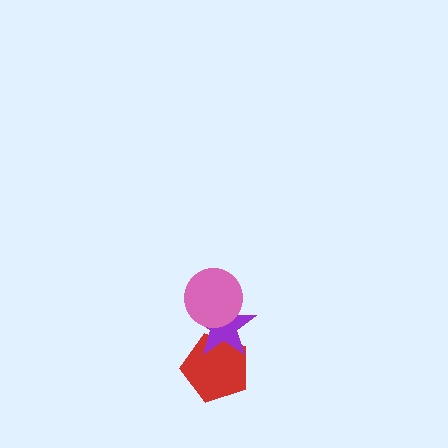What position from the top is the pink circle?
The pink circle is 1st from the top.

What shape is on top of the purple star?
The pink circle is on top of the purple star.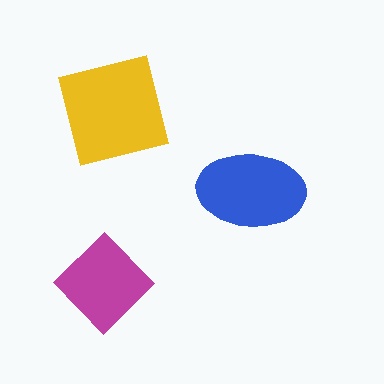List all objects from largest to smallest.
The yellow square, the blue ellipse, the magenta diamond.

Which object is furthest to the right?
The blue ellipse is rightmost.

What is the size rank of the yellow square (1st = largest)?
1st.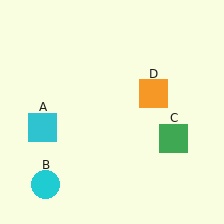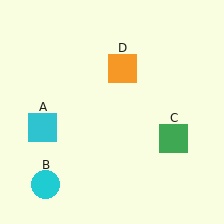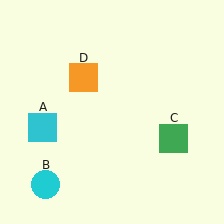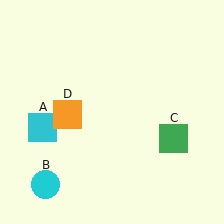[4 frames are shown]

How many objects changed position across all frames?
1 object changed position: orange square (object D).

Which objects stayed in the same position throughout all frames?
Cyan square (object A) and cyan circle (object B) and green square (object C) remained stationary.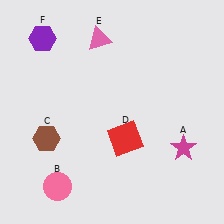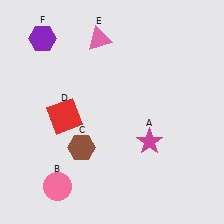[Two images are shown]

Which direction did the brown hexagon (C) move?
The brown hexagon (C) moved right.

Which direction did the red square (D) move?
The red square (D) moved left.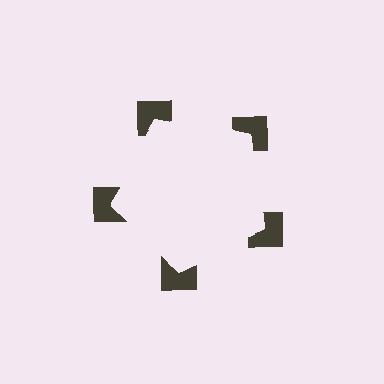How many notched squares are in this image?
There are 5 — one at each vertex of the illusory pentagon.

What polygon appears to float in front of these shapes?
An illusory pentagon — its edges are inferred from the aligned wedge cuts in the notched squares, not physically drawn.